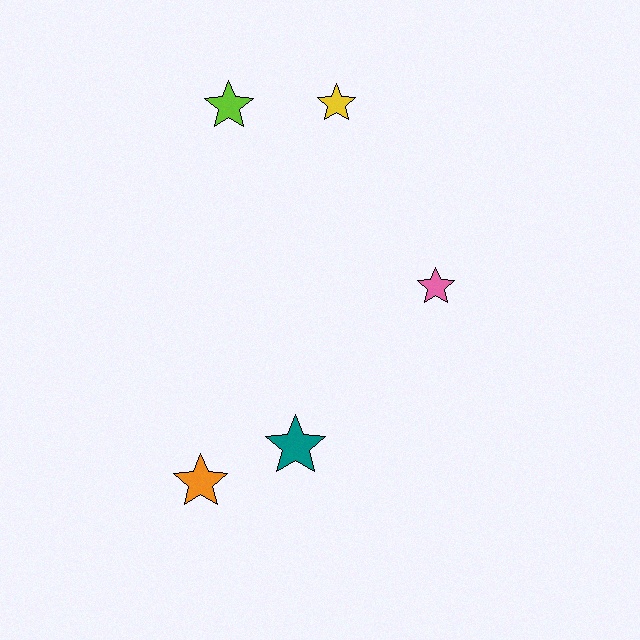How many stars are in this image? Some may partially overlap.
There are 5 stars.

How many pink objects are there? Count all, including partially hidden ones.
There is 1 pink object.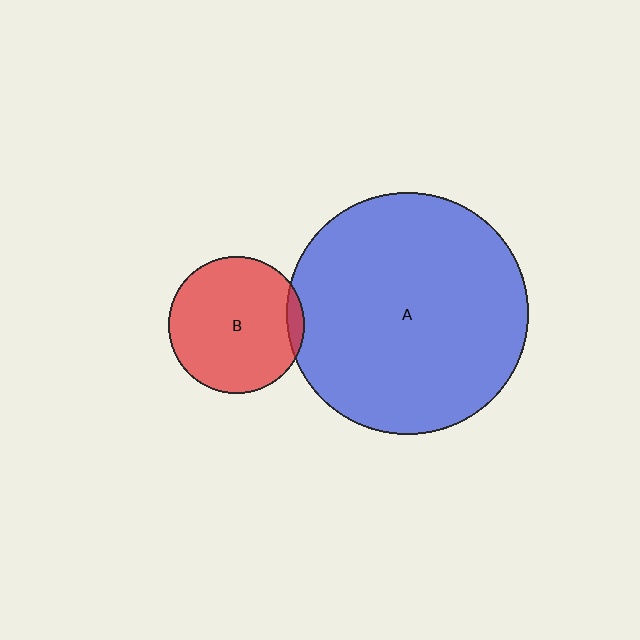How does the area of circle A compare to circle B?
Approximately 3.1 times.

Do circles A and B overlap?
Yes.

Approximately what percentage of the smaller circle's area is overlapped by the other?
Approximately 5%.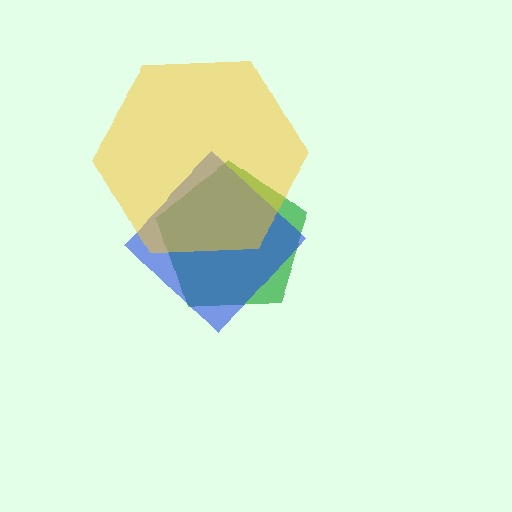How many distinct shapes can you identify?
There are 3 distinct shapes: a green pentagon, a blue diamond, a yellow hexagon.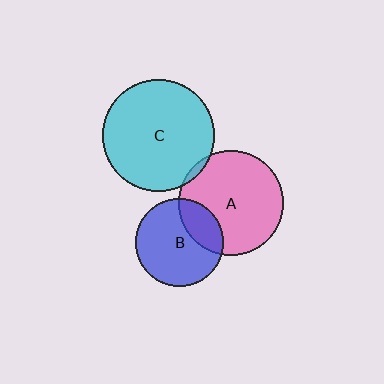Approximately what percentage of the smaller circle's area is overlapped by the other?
Approximately 25%.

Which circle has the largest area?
Circle C (cyan).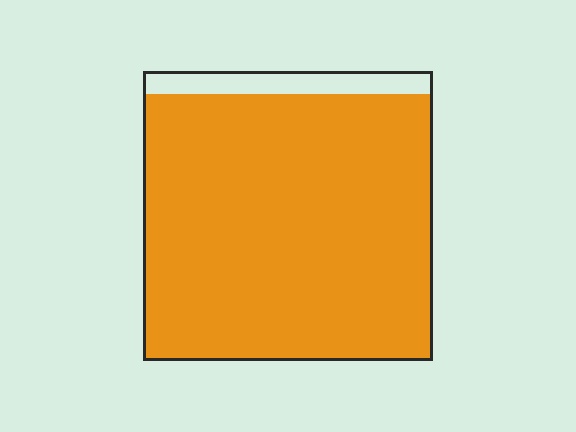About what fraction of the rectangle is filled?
About nine tenths (9/10).